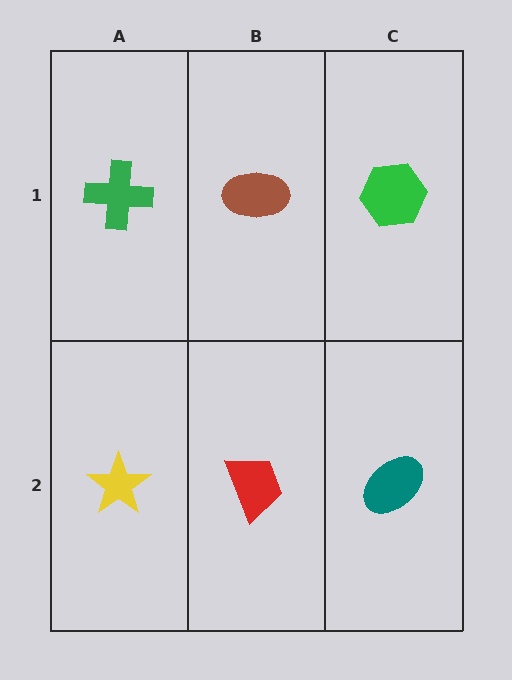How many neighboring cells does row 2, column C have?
2.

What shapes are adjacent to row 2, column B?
A brown ellipse (row 1, column B), a yellow star (row 2, column A), a teal ellipse (row 2, column C).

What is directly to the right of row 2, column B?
A teal ellipse.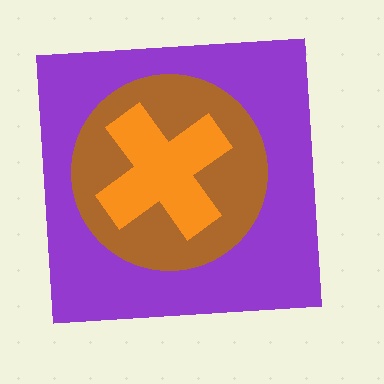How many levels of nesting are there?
3.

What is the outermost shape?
The purple square.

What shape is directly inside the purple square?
The brown circle.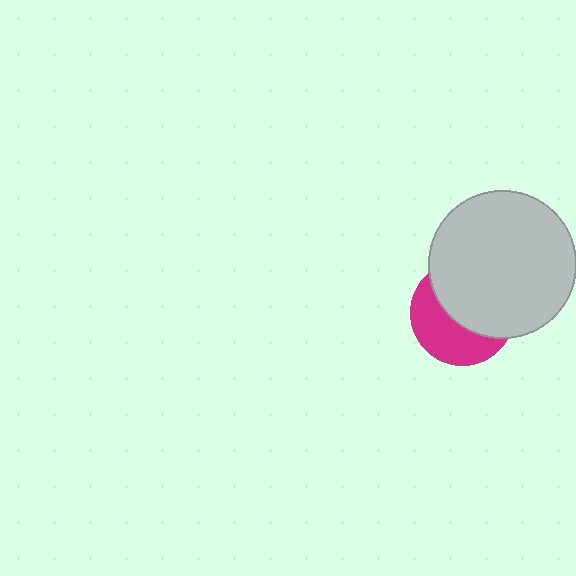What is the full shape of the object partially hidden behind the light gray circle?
The partially hidden object is a magenta circle.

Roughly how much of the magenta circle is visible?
A small part of it is visible (roughly 44%).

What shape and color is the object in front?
The object in front is a light gray circle.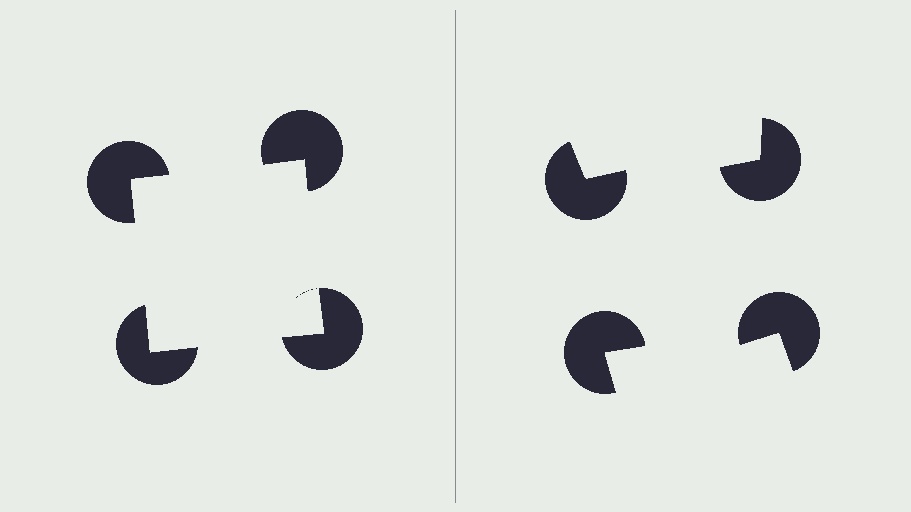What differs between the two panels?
The pac-man discs are positioned identically on both sides; only the wedge orientations differ. On the left they align to a square; on the right they are misaligned.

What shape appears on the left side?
An illusory square.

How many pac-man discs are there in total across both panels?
8 — 4 on each side.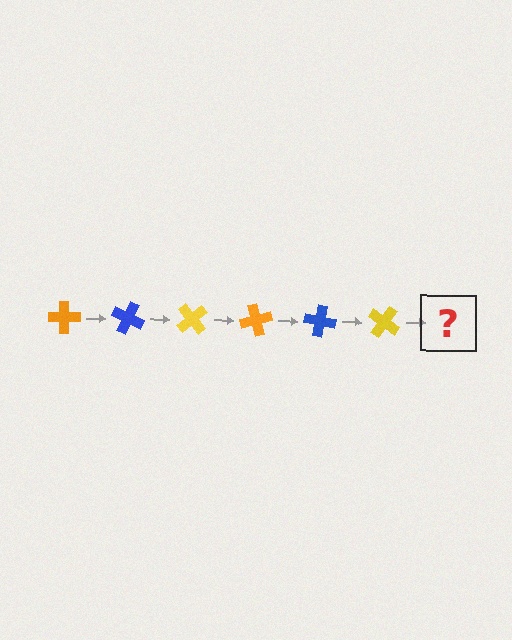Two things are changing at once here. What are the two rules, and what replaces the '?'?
The two rules are that it rotates 25 degrees each step and the color cycles through orange, blue, and yellow. The '?' should be an orange cross, rotated 150 degrees from the start.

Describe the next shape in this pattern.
It should be an orange cross, rotated 150 degrees from the start.